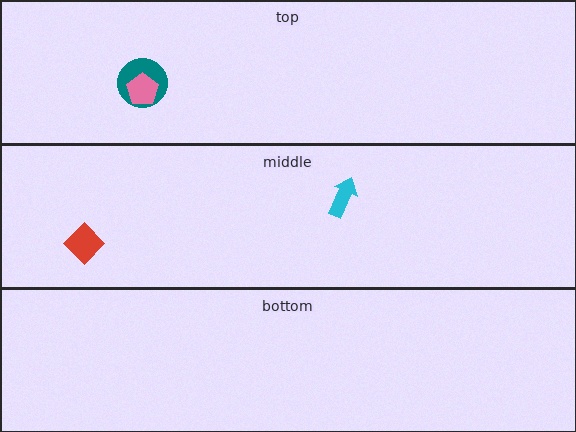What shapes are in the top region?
The teal circle, the pink pentagon.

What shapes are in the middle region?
The cyan arrow, the red diamond.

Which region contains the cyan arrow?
The middle region.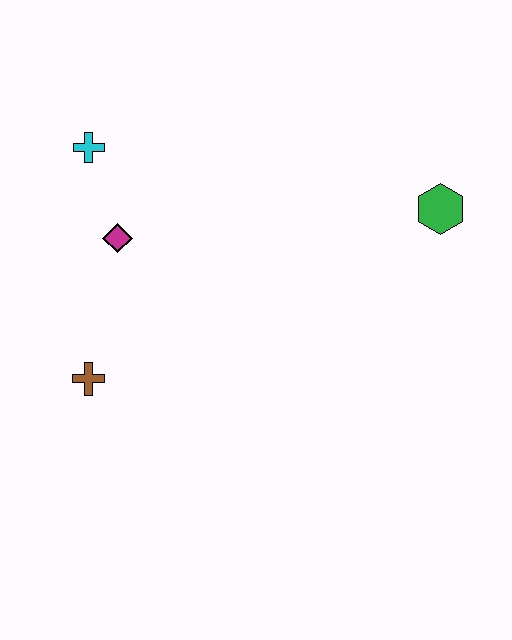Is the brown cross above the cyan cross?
No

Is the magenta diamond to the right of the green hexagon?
No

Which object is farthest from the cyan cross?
The green hexagon is farthest from the cyan cross.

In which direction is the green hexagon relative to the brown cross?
The green hexagon is to the right of the brown cross.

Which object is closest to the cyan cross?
The magenta diamond is closest to the cyan cross.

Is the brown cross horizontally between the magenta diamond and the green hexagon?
No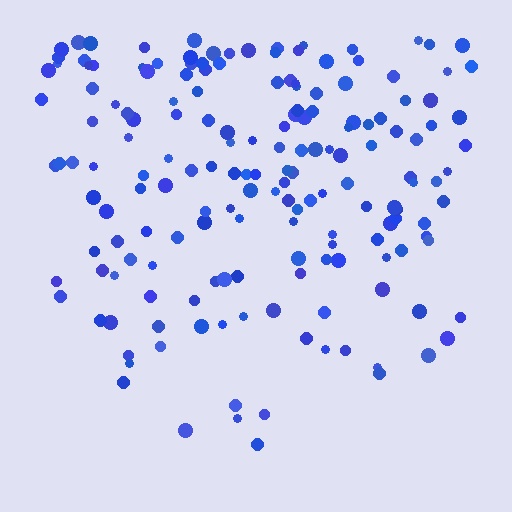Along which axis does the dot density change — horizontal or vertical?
Vertical.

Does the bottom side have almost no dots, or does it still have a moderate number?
Still a moderate number, just noticeably fewer than the top.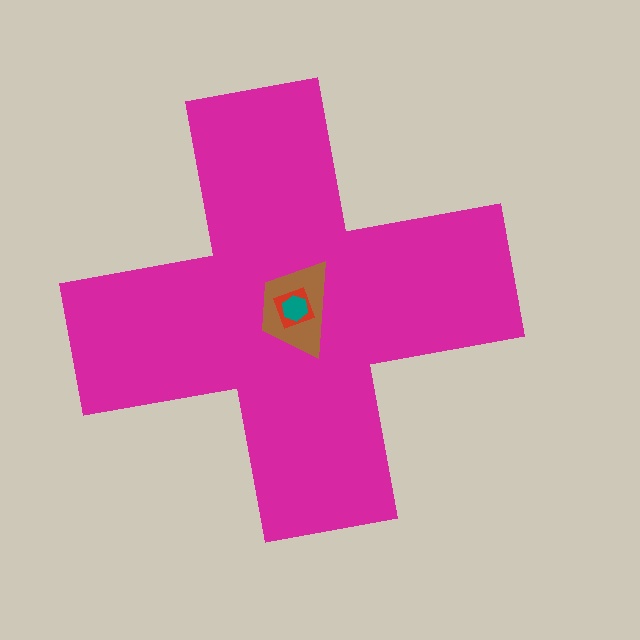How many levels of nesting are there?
4.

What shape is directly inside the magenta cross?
The brown trapezoid.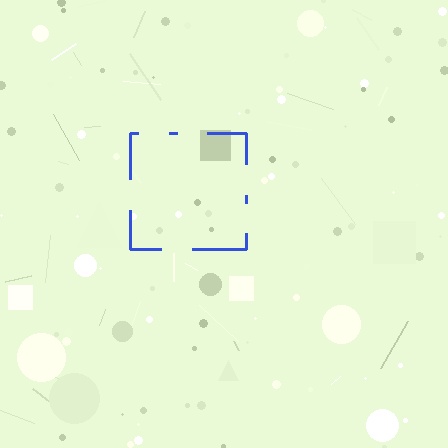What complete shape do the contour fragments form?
The contour fragments form a square.